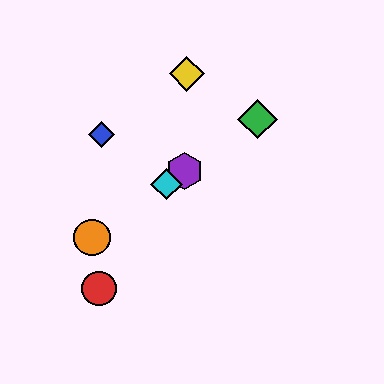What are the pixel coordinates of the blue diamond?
The blue diamond is at (101, 134).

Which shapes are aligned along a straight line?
The green diamond, the purple hexagon, the orange circle, the cyan diamond are aligned along a straight line.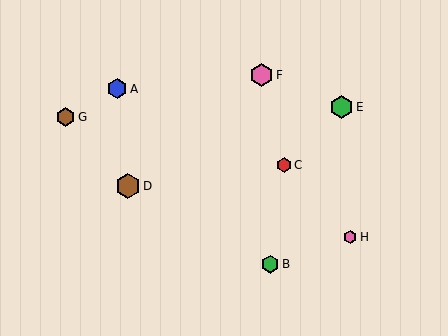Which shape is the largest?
The brown hexagon (labeled D) is the largest.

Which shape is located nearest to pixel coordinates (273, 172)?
The red hexagon (labeled C) at (284, 165) is nearest to that location.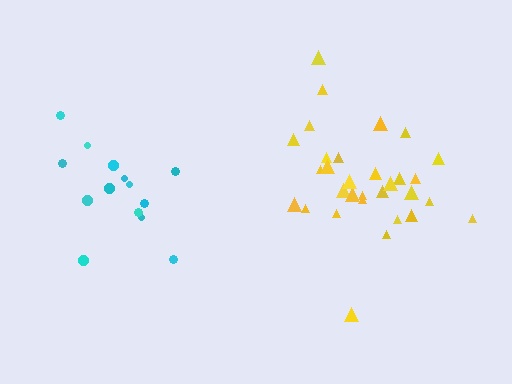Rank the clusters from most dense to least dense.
yellow, cyan.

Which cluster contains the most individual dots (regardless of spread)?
Yellow (31).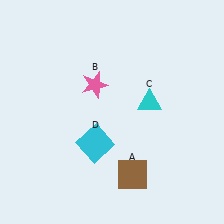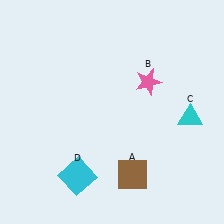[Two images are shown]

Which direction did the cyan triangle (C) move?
The cyan triangle (C) moved right.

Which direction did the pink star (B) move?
The pink star (B) moved right.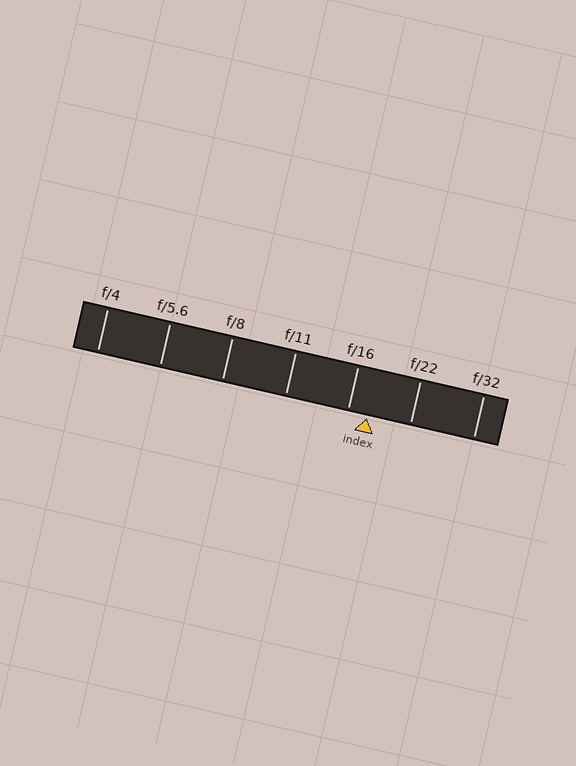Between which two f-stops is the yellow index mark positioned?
The index mark is between f/16 and f/22.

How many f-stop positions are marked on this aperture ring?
There are 7 f-stop positions marked.